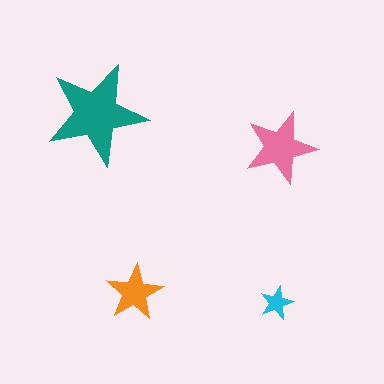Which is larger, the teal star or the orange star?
The teal one.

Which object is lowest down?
The cyan star is bottommost.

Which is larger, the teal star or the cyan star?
The teal one.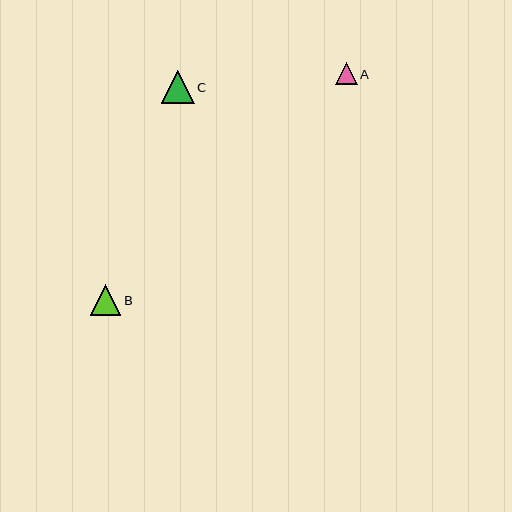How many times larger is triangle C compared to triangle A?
Triangle C is approximately 1.5 times the size of triangle A.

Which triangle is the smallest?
Triangle A is the smallest with a size of approximately 22 pixels.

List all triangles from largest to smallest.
From largest to smallest: C, B, A.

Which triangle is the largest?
Triangle C is the largest with a size of approximately 33 pixels.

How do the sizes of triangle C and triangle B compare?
Triangle C and triangle B are approximately the same size.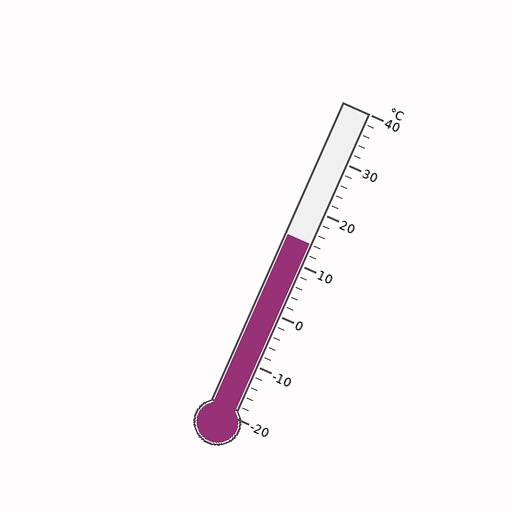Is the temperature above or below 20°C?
The temperature is below 20°C.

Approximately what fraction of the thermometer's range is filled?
The thermometer is filled to approximately 55% of its range.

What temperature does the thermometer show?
The thermometer shows approximately 14°C.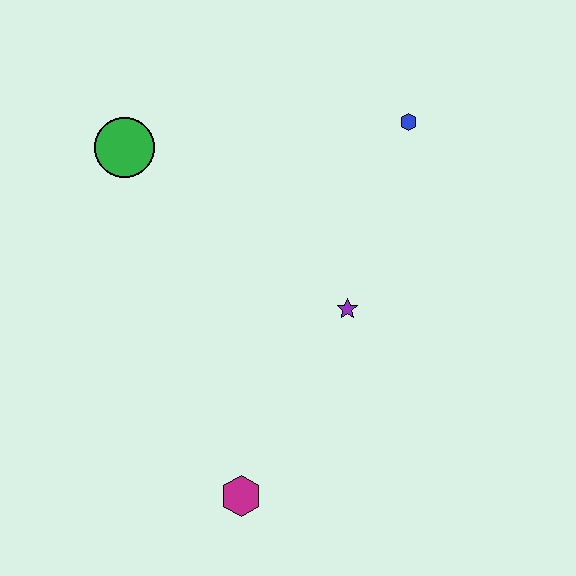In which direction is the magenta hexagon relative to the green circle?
The magenta hexagon is below the green circle.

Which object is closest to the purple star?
The blue hexagon is closest to the purple star.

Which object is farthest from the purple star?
The green circle is farthest from the purple star.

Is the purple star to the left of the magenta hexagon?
No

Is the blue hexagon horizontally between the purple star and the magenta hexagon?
No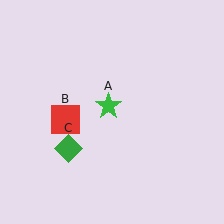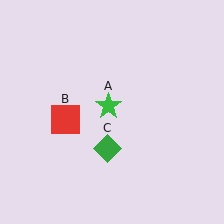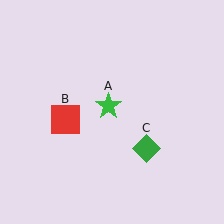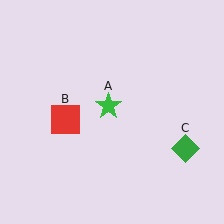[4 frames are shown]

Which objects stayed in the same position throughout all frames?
Green star (object A) and red square (object B) remained stationary.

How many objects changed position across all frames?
1 object changed position: green diamond (object C).